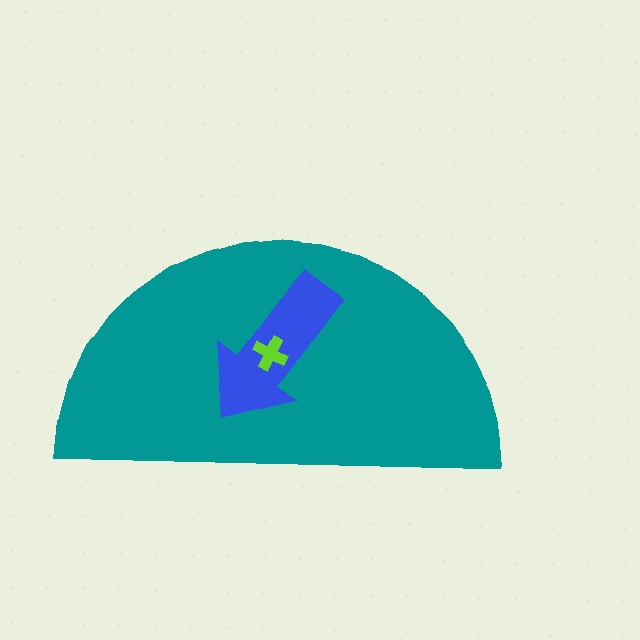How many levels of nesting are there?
3.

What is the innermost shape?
The lime cross.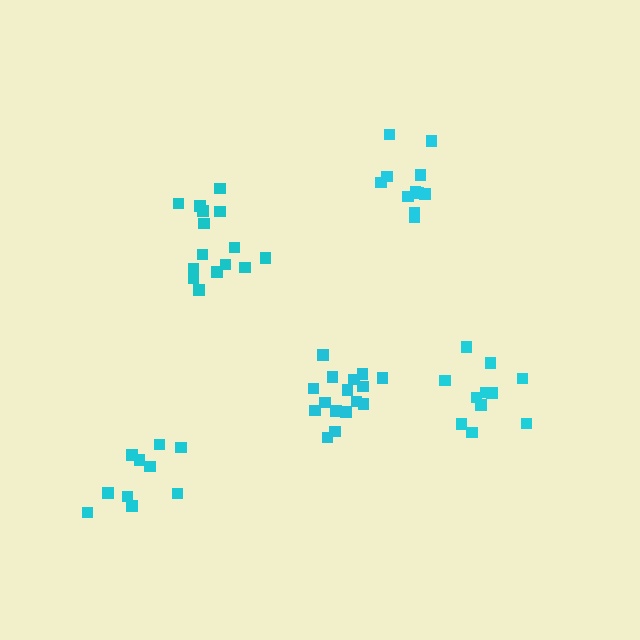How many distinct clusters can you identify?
There are 5 distinct clusters.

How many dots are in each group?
Group 1: 10 dots, Group 2: 16 dots, Group 3: 11 dots, Group 4: 15 dots, Group 5: 11 dots (63 total).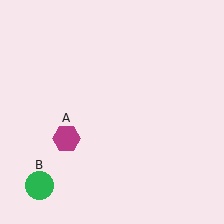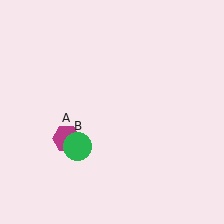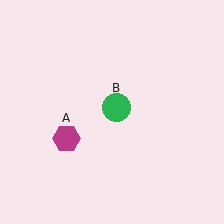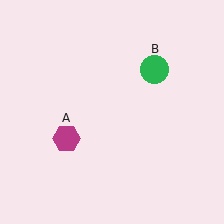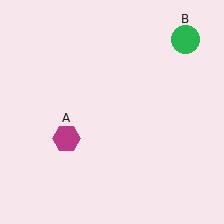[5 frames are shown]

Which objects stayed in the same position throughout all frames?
Magenta hexagon (object A) remained stationary.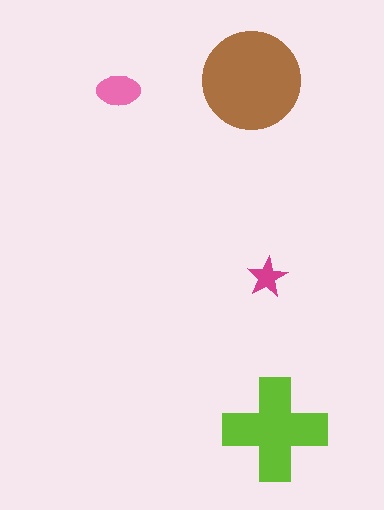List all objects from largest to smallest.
The brown circle, the lime cross, the pink ellipse, the magenta star.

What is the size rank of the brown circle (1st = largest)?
1st.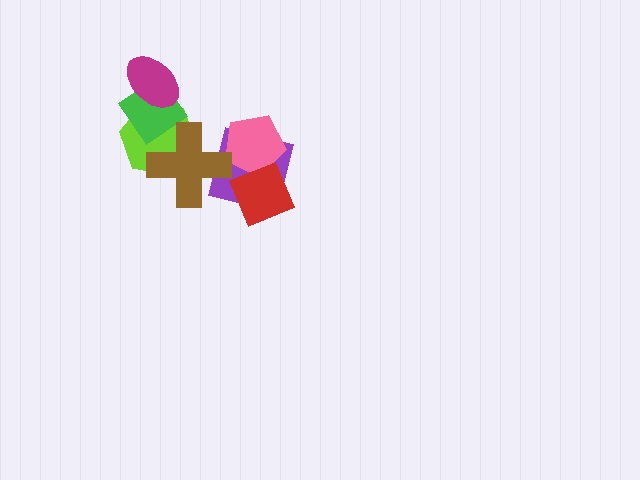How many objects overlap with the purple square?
3 objects overlap with the purple square.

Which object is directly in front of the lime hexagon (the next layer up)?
The green diamond is directly in front of the lime hexagon.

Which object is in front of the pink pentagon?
The red diamond is in front of the pink pentagon.